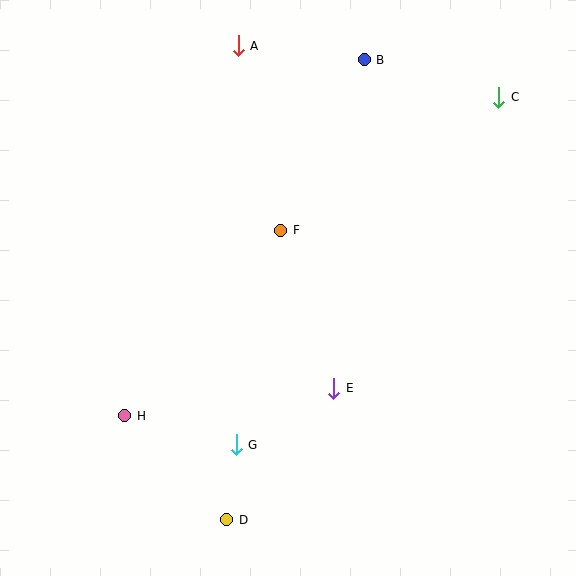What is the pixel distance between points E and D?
The distance between E and D is 170 pixels.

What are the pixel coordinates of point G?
Point G is at (236, 445).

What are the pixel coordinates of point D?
Point D is at (227, 520).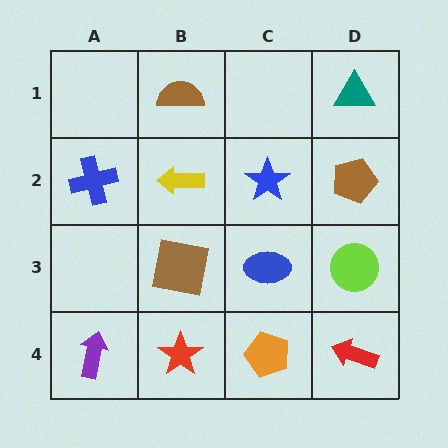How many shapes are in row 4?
4 shapes.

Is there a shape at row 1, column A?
No, that cell is empty.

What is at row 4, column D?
A red arrow.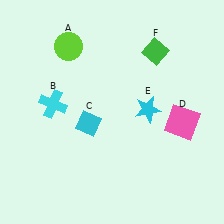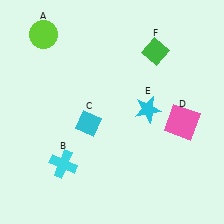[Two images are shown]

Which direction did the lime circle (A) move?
The lime circle (A) moved left.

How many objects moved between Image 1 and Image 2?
2 objects moved between the two images.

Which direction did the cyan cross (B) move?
The cyan cross (B) moved down.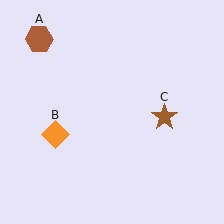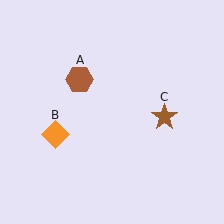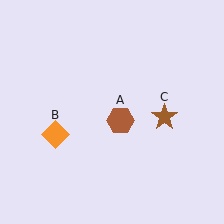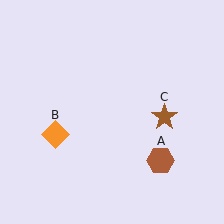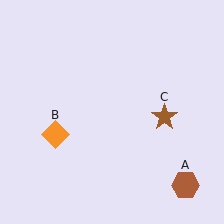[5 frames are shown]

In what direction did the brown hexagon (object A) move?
The brown hexagon (object A) moved down and to the right.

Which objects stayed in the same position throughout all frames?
Orange diamond (object B) and brown star (object C) remained stationary.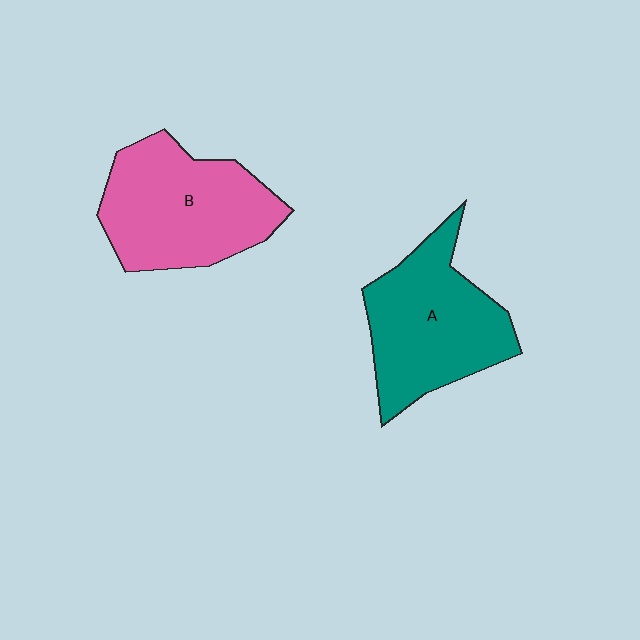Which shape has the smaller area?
Shape A (teal).